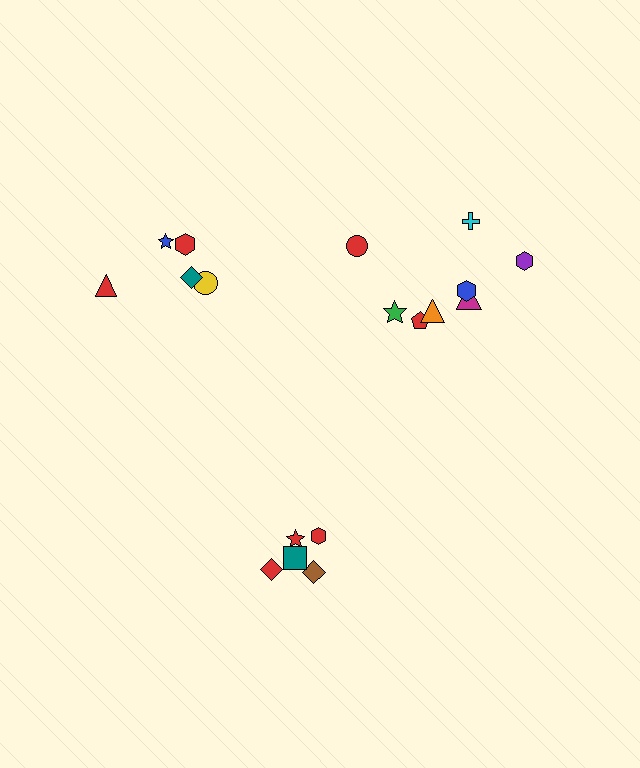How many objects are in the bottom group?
There are 5 objects.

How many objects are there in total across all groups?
There are 18 objects.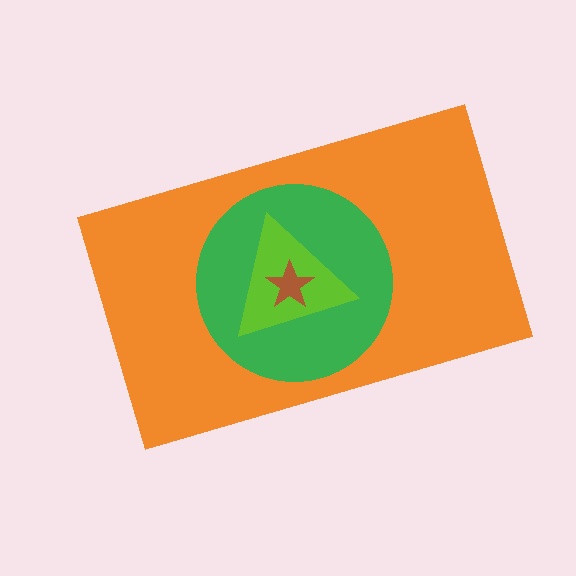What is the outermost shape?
The orange rectangle.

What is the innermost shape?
The brown star.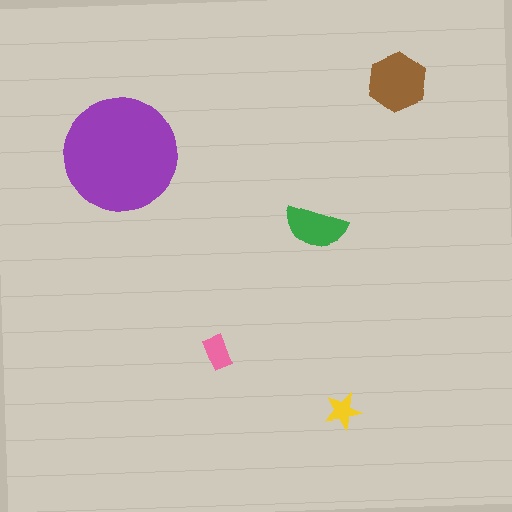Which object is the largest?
The purple circle.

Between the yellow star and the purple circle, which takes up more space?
The purple circle.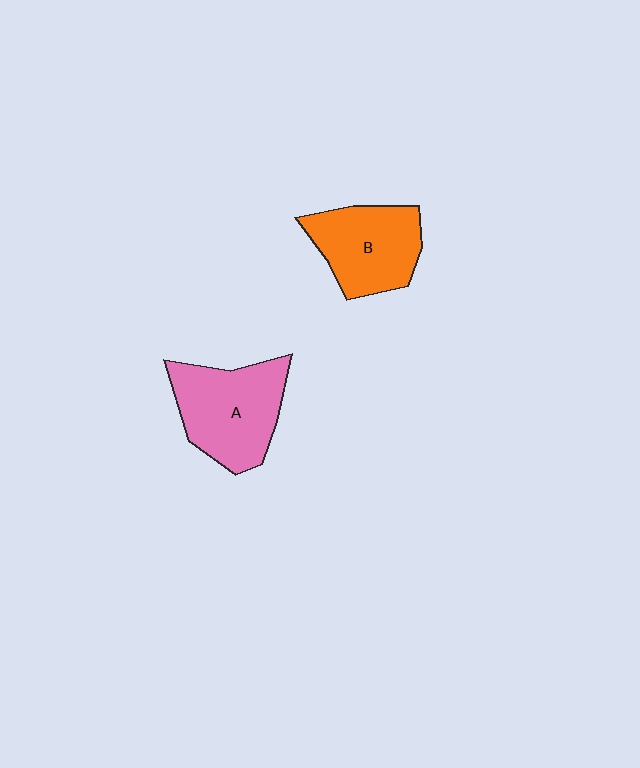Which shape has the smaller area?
Shape B (orange).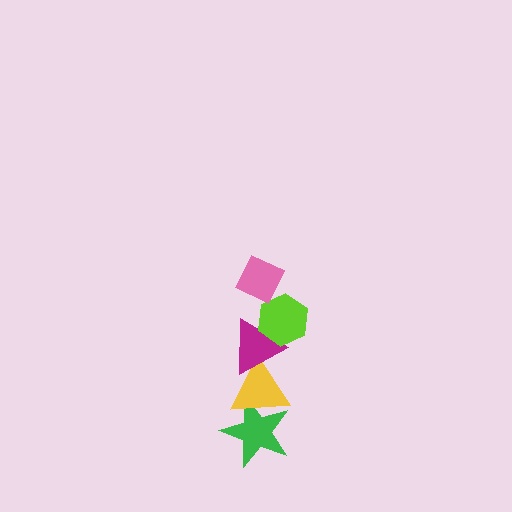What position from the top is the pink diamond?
The pink diamond is 1st from the top.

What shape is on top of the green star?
The yellow triangle is on top of the green star.